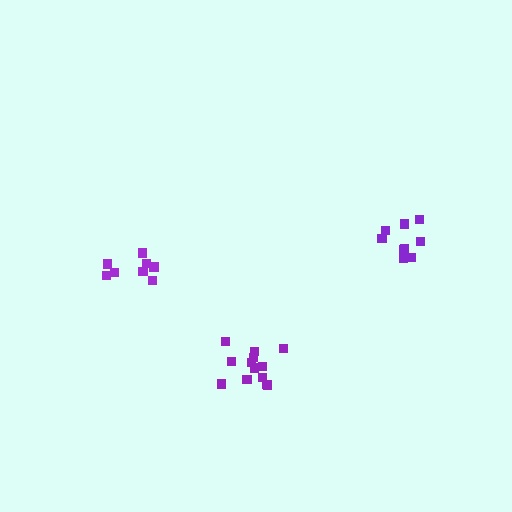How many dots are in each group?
Group 1: 13 dots, Group 2: 9 dots, Group 3: 8 dots (30 total).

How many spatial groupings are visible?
There are 3 spatial groupings.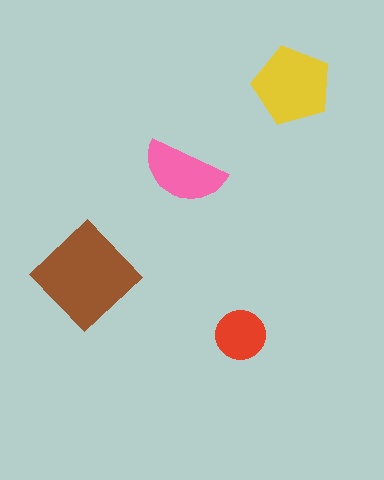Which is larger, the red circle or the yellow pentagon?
The yellow pentagon.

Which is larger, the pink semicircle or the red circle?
The pink semicircle.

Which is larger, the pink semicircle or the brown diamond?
The brown diamond.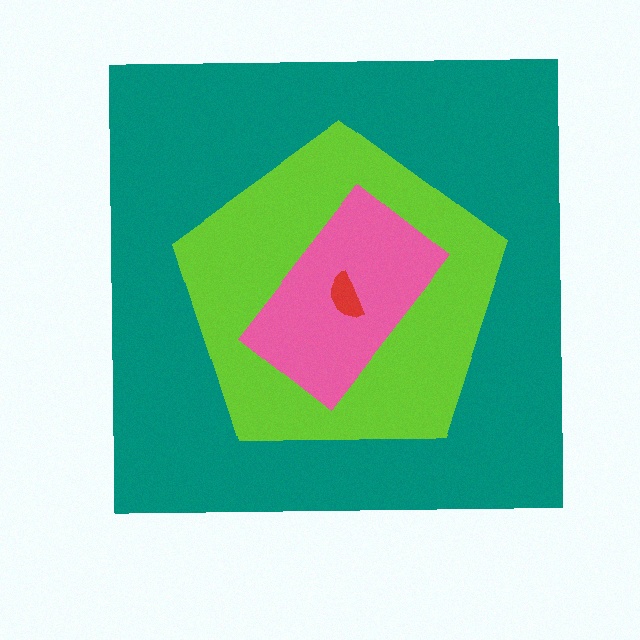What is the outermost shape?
The teal square.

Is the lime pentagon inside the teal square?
Yes.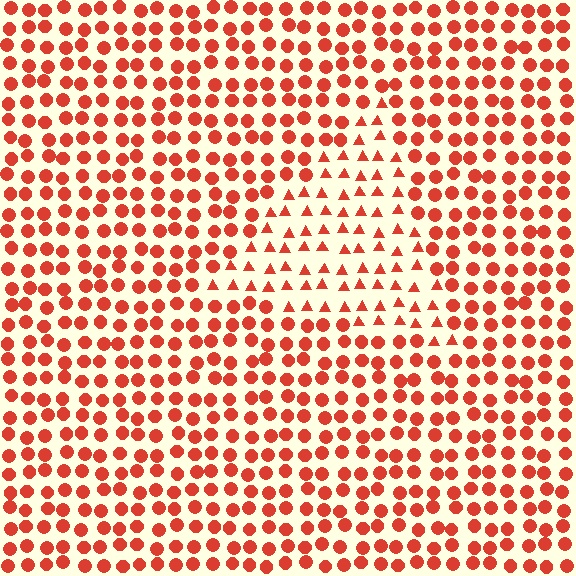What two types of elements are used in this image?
The image uses triangles inside the triangle region and circles outside it.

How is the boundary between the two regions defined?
The boundary is defined by a change in element shape: triangles inside vs. circles outside. All elements share the same color and spacing.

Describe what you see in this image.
The image is filled with small red elements arranged in a uniform grid. A triangle-shaped region contains triangles, while the surrounding area contains circles. The boundary is defined purely by the change in element shape.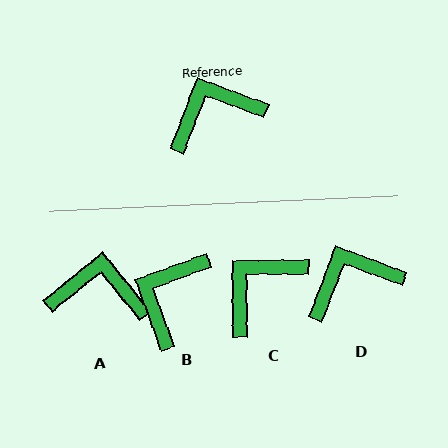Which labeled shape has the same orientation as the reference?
D.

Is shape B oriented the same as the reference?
No, it is off by about 41 degrees.